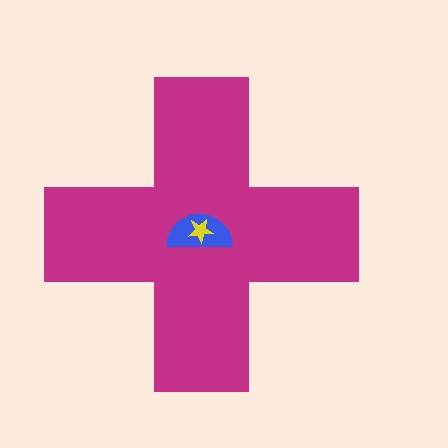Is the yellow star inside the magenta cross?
Yes.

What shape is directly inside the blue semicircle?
The yellow star.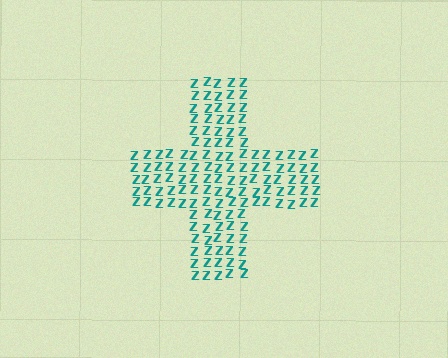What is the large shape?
The large shape is a cross.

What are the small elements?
The small elements are letter Z's.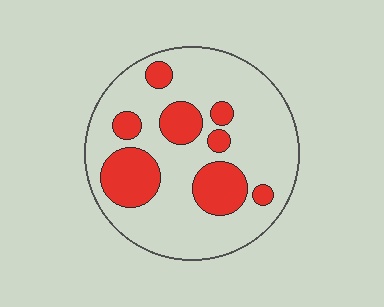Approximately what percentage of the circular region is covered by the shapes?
Approximately 25%.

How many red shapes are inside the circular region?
8.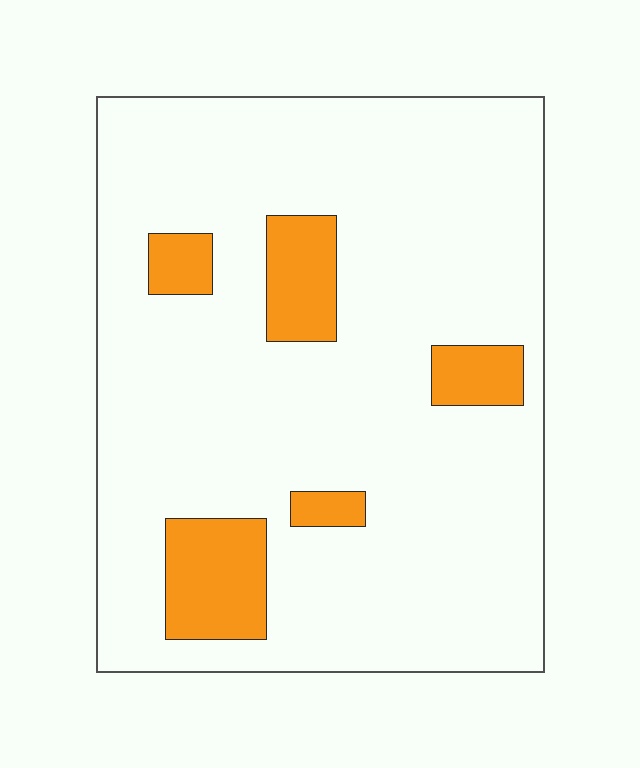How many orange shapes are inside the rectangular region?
5.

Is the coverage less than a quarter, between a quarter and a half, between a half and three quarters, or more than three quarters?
Less than a quarter.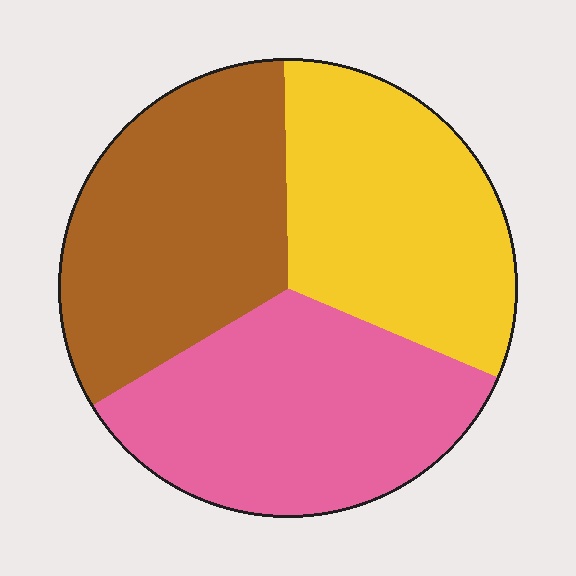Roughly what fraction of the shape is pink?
Pink takes up about one third (1/3) of the shape.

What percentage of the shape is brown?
Brown takes up about one third (1/3) of the shape.